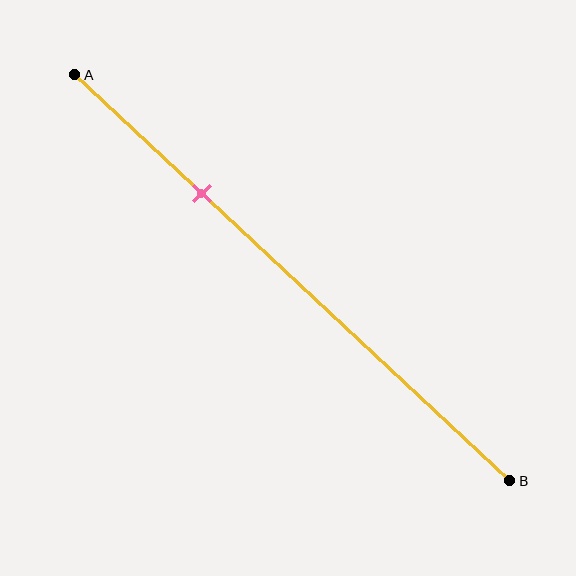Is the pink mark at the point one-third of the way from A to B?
No, the mark is at about 30% from A, not at the 33% one-third point.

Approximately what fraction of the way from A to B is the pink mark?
The pink mark is approximately 30% of the way from A to B.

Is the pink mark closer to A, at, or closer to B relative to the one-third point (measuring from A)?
The pink mark is closer to point A than the one-third point of segment AB.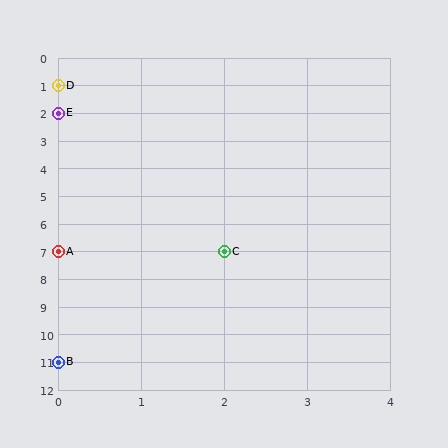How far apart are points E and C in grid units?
Points E and C are 2 columns and 5 rows apart (about 5.4 grid units diagonally).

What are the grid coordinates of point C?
Point C is at grid coordinates (2, 7).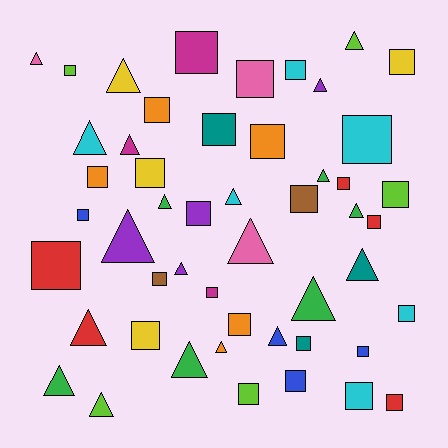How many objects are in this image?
There are 50 objects.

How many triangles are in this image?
There are 21 triangles.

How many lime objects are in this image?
There are 5 lime objects.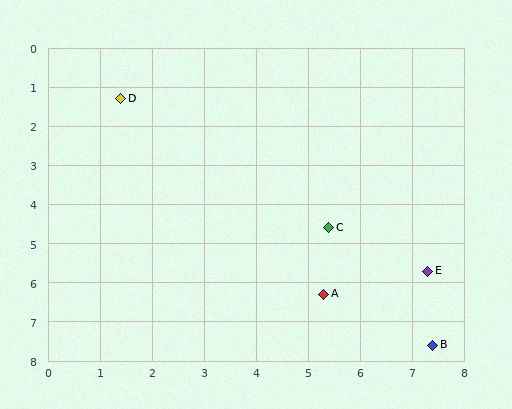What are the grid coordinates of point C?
Point C is at approximately (5.4, 4.6).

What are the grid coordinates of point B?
Point B is at approximately (7.4, 7.6).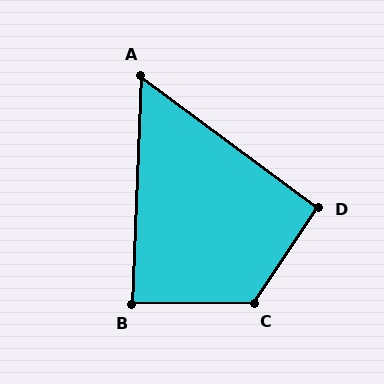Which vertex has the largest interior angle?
C, at approximately 125 degrees.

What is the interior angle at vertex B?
Approximately 87 degrees (approximately right).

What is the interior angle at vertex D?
Approximately 93 degrees (approximately right).